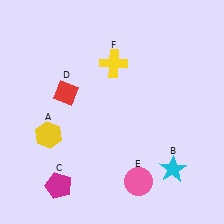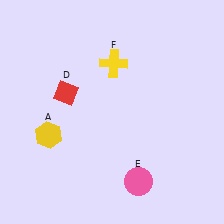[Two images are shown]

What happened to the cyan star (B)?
The cyan star (B) was removed in Image 2. It was in the bottom-right area of Image 1.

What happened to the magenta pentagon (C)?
The magenta pentagon (C) was removed in Image 2. It was in the bottom-left area of Image 1.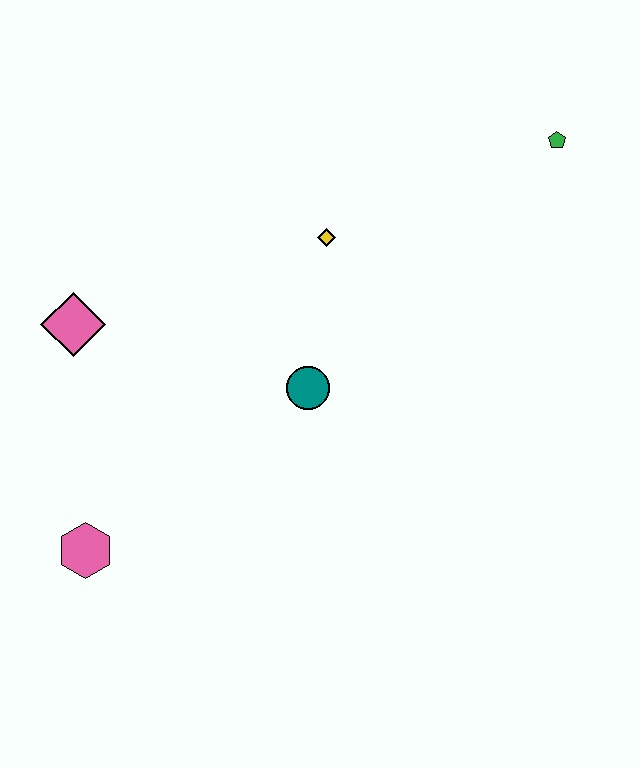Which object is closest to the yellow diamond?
The teal circle is closest to the yellow diamond.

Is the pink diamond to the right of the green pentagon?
No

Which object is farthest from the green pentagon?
The pink hexagon is farthest from the green pentagon.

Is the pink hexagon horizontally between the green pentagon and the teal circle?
No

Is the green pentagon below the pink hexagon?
No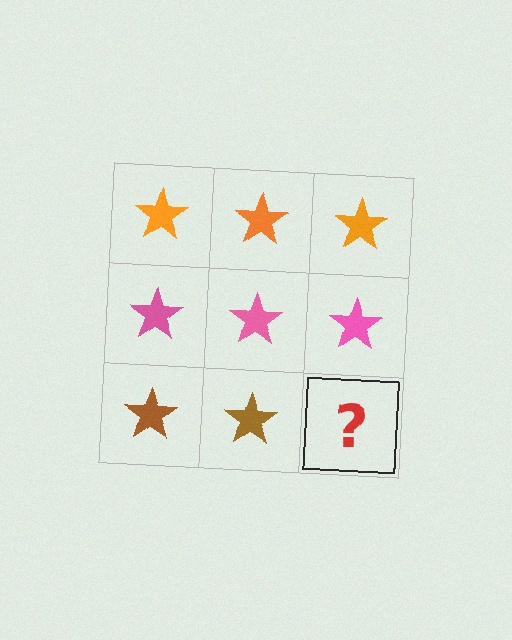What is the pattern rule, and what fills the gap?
The rule is that each row has a consistent color. The gap should be filled with a brown star.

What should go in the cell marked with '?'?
The missing cell should contain a brown star.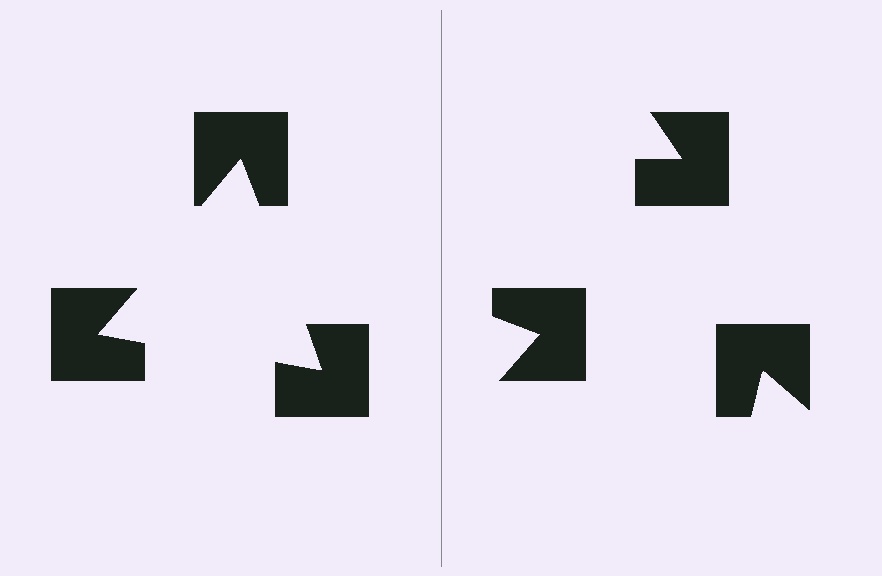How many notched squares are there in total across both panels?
6 — 3 on each side.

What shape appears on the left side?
An illusory triangle.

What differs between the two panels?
The notched squares are positioned identically on both sides; only the wedge orientations differ. On the left they align to a triangle; on the right they are misaligned.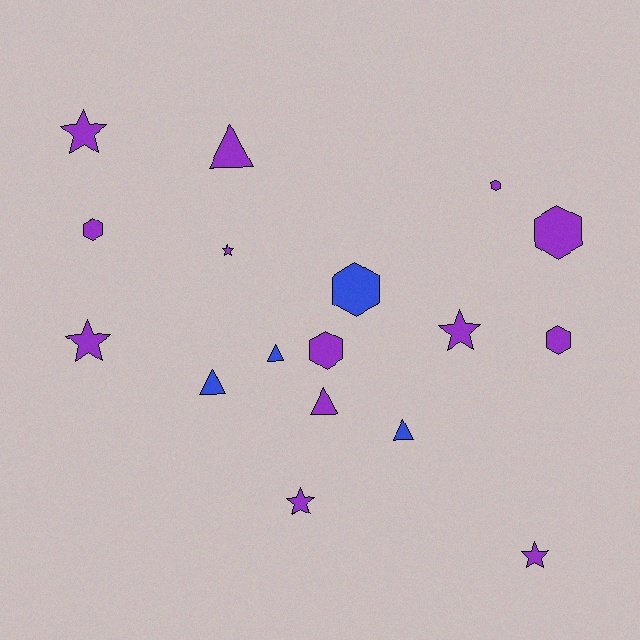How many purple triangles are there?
There are 2 purple triangles.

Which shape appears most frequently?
Hexagon, with 6 objects.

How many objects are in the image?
There are 17 objects.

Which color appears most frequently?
Purple, with 13 objects.